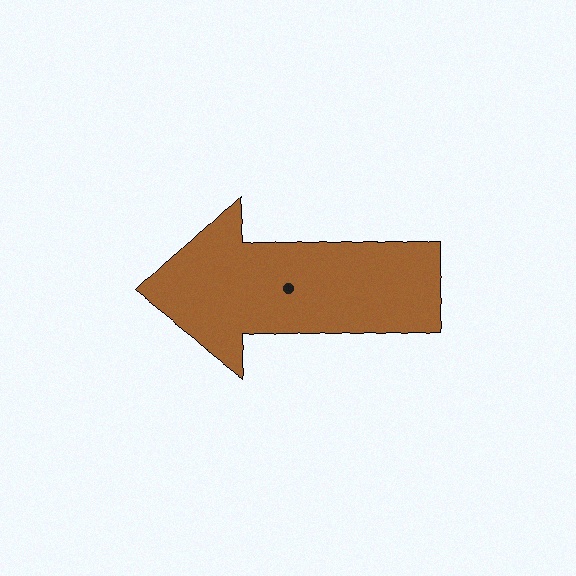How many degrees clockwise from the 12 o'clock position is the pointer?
Approximately 267 degrees.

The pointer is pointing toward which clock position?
Roughly 9 o'clock.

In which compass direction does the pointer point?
West.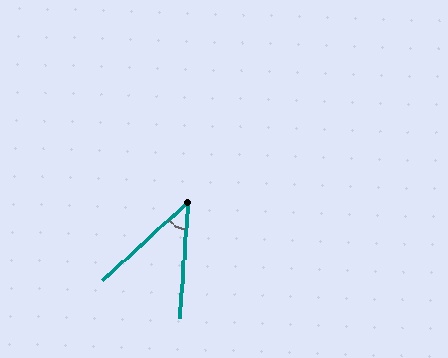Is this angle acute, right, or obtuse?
It is acute.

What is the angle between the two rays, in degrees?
Approximately 43 degrees.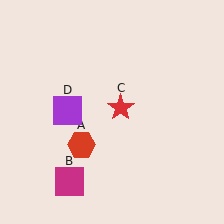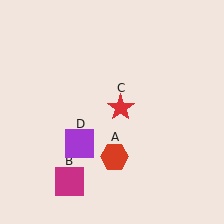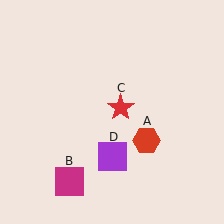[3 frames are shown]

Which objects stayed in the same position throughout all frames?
Magenta square (object B) and red star (object C) remained stationary.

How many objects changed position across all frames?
2 objects changed position: red hexagon (object A), purple square (object D).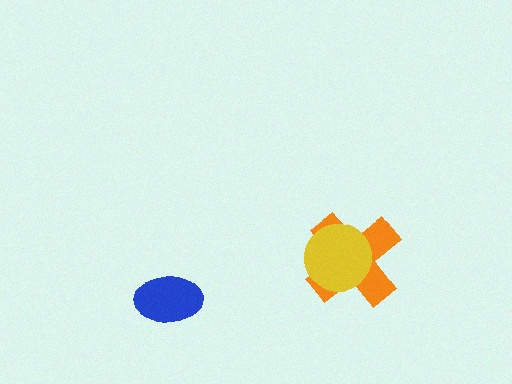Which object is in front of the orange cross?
The yellow circle is in front of the orange cross.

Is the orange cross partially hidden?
Yes, it is partially covered by another shape.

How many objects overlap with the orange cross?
1 object overlaps with the orange cross.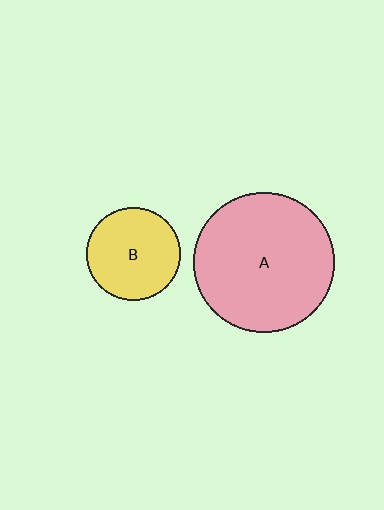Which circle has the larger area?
Circle A (pink).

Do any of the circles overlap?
No, none of the circles overlap.